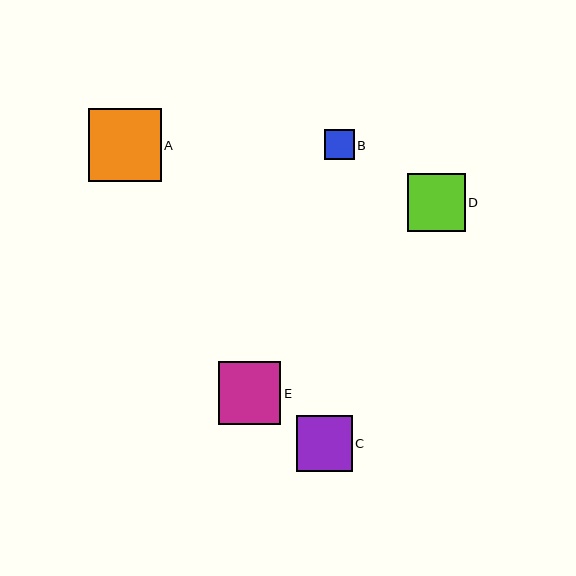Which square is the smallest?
Square B is the smallest with a size of approximately 30 pixels.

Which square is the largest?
Square A is the largest with a size of approximately 73 pixels.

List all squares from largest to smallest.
From largest to smallest: A, E, D, C, B.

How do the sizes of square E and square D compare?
Square E and square D are approximately the same size.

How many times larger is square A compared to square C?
Square A is approximately 1.3 times the size of square C.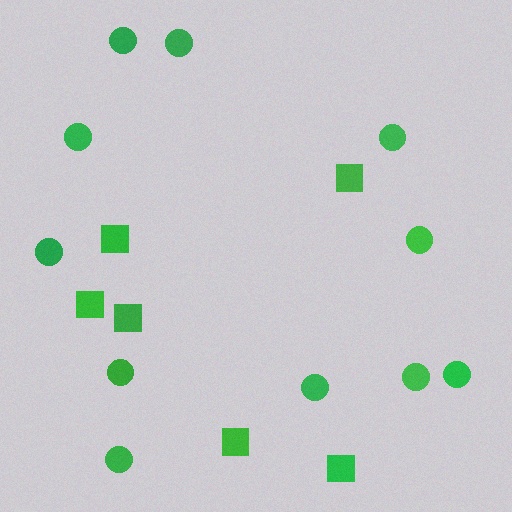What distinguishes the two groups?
There are 2 groups: one group of squares (6) and one group of circles (11).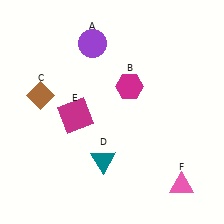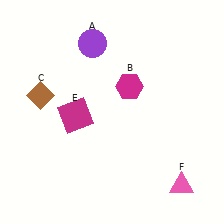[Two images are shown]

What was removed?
The teal triangle (D) was removed in Image 2.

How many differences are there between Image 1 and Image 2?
There is 1 difference between the two images.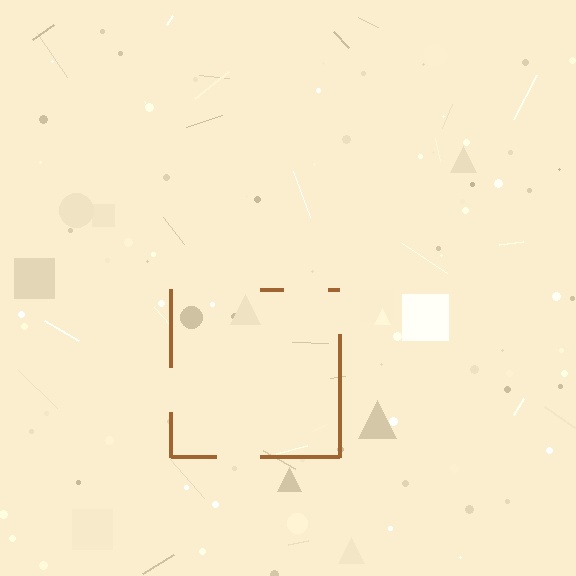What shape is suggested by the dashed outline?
The dashed outline suggests a square.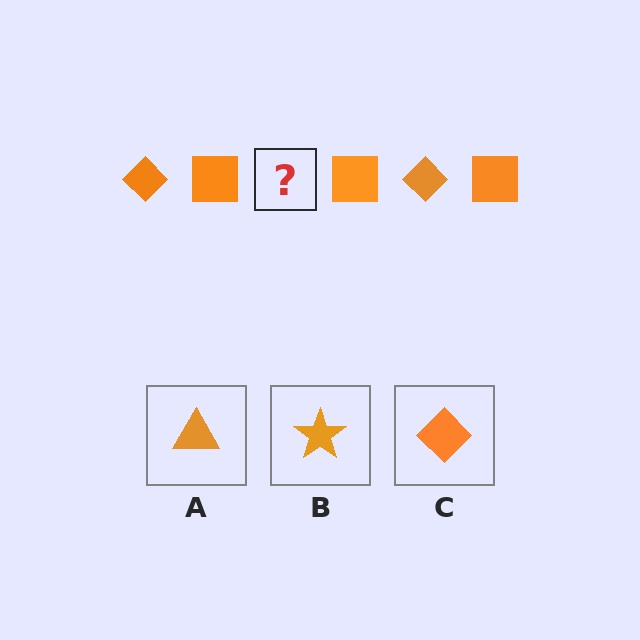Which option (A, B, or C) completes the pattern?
C.